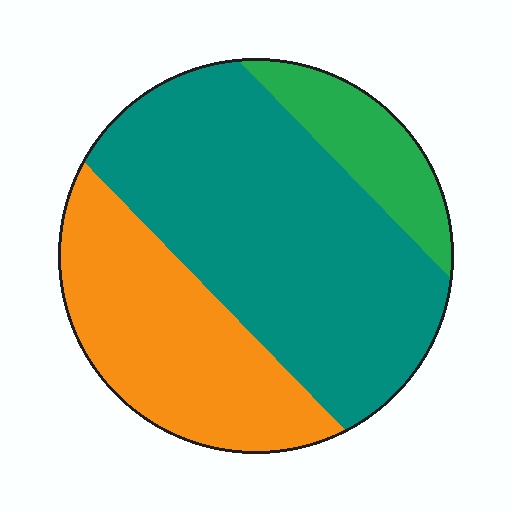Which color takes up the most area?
Teal, at roughly 55%.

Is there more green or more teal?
Teal.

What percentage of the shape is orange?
Orange takes up about one third (1/3) of the shape.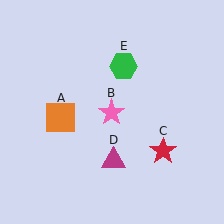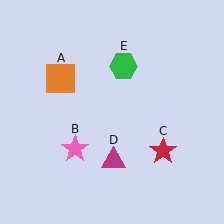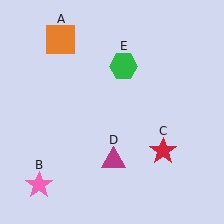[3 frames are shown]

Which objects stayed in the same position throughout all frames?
Red star (object C) and magenta triangle (object D) and green hexagon (object E) remained stationary.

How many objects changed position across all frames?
2 objects changed position: orange square (object A), pink star (object B).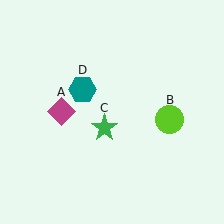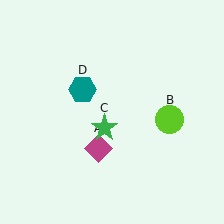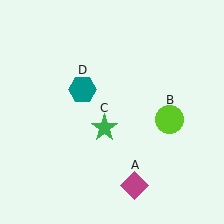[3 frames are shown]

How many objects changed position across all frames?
1 object changed position: magenta diamond (object A).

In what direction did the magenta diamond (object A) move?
The magenta diamond (object A) moved down and to the right.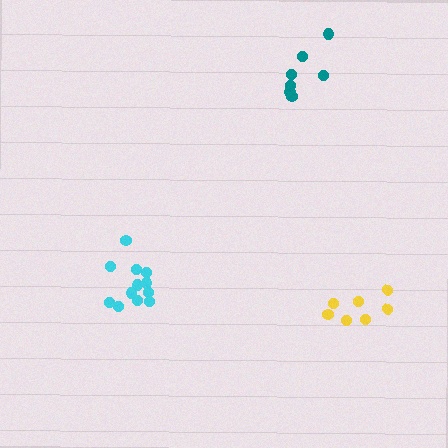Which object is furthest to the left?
The cyan cluster is leftmost.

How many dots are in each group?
Group 1: 7 dots, Group 2: 12 dots, Group 3: 7 dots (26 total).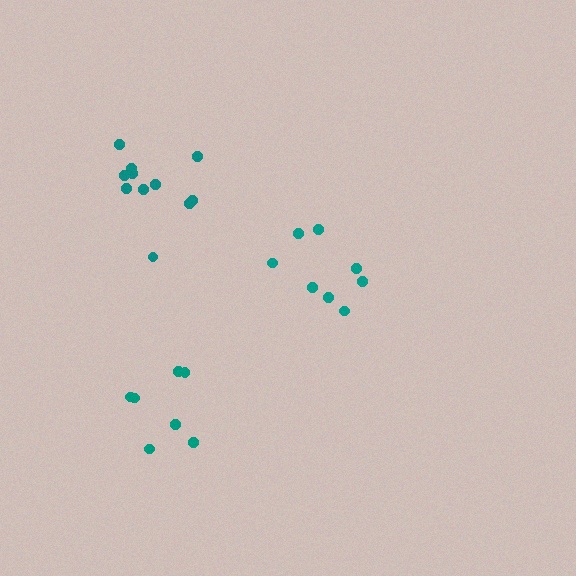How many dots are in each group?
Group 1: 8 dots, Group 2: 7 dots, Group 3: 11 dots (26 total).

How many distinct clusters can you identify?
There are 3 distinct clusters.